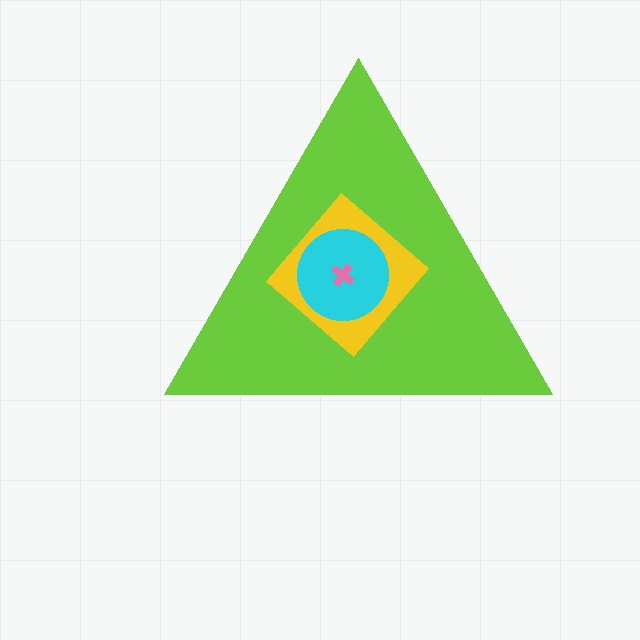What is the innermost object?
The pink cross.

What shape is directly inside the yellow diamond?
The cyan circle.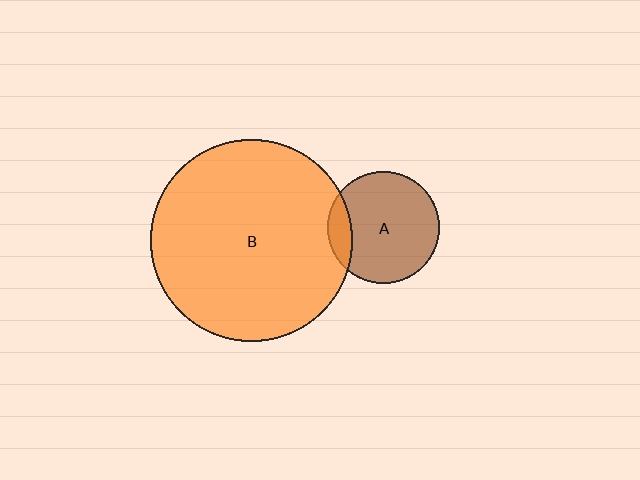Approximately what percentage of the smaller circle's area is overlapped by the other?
Approximately 15%.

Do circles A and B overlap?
Yes.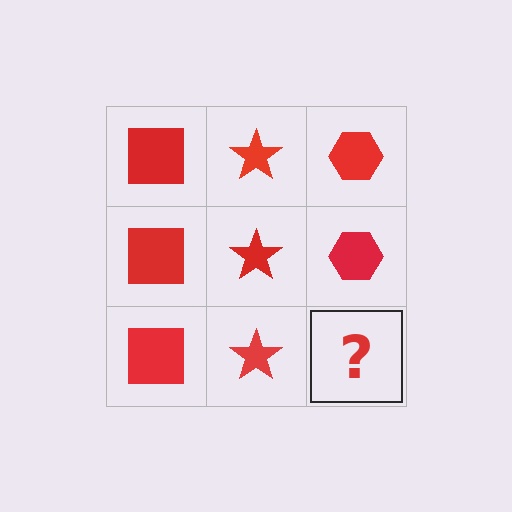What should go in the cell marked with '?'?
The missing cell should contain a red hexagon.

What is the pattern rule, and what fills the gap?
The rule is that each column has a consistent shape. The gap should be filled with a red hexagon.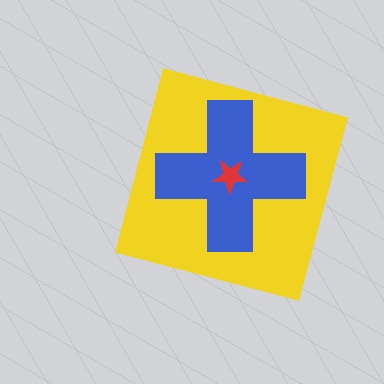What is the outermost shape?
The yellow square.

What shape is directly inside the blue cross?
The red star.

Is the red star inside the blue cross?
Yes.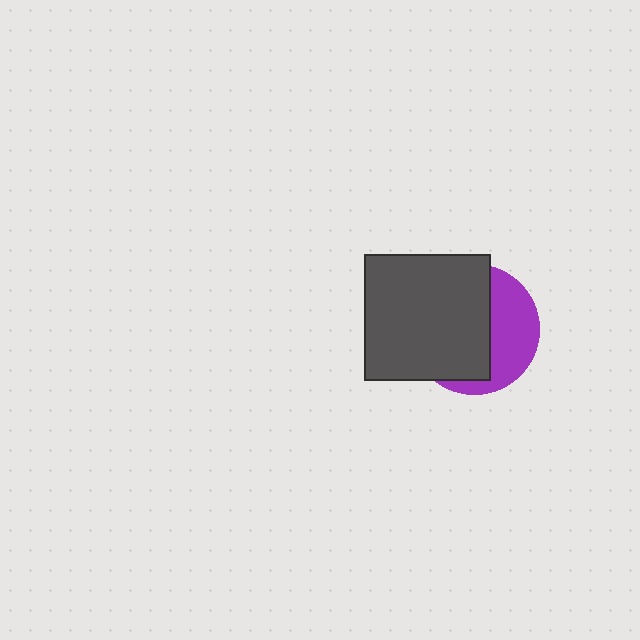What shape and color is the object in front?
The object in front is a dark gray square.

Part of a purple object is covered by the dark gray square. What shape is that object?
It is a circle.